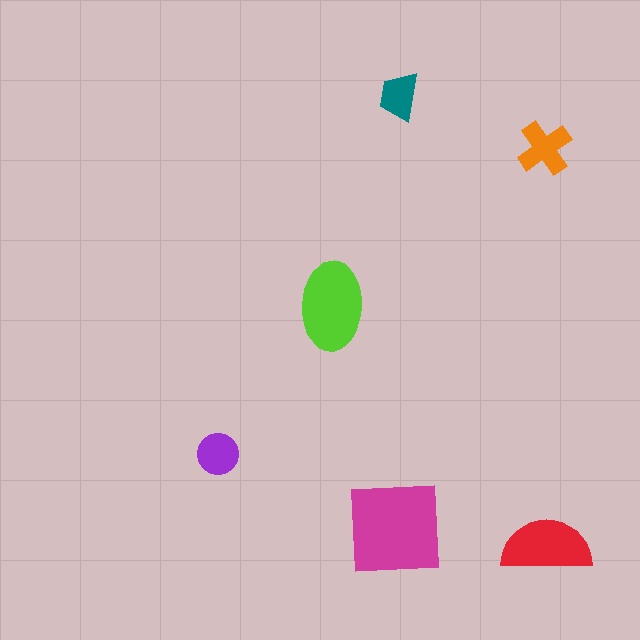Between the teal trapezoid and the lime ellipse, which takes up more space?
The lime ellipse.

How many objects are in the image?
There are 6 objects in the image.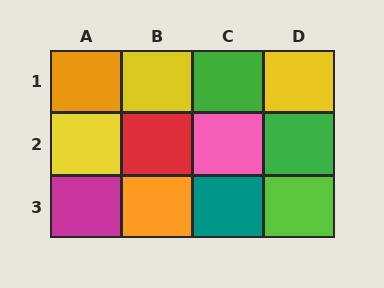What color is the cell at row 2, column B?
Red.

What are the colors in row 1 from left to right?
Orange, yellow, green, yellow.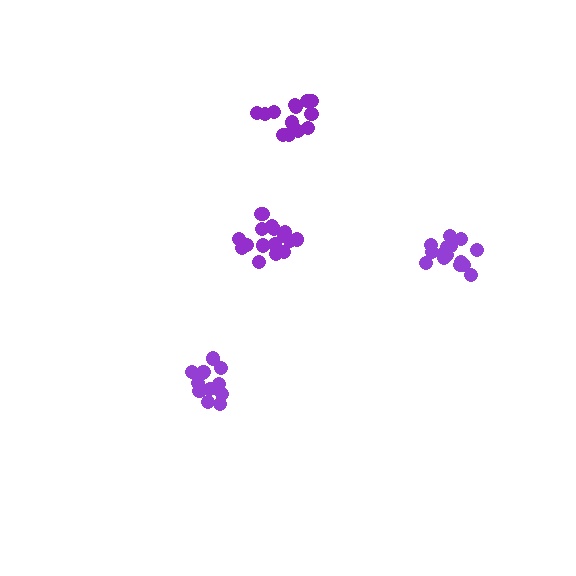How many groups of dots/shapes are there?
There are 4 groups.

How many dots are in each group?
Group 1: 13 dots, Group 2: 13 dots, Group 3: 17 dots, Group 4: 17 dots (60 total).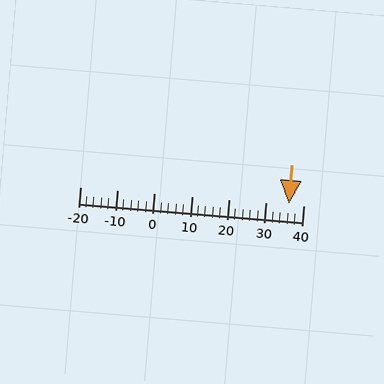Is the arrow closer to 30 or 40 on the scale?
The arrow is closer to 40.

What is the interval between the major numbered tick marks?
The major tick marks are spaced 10 units apart.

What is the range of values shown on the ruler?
The ruler shows values from -20 to 40.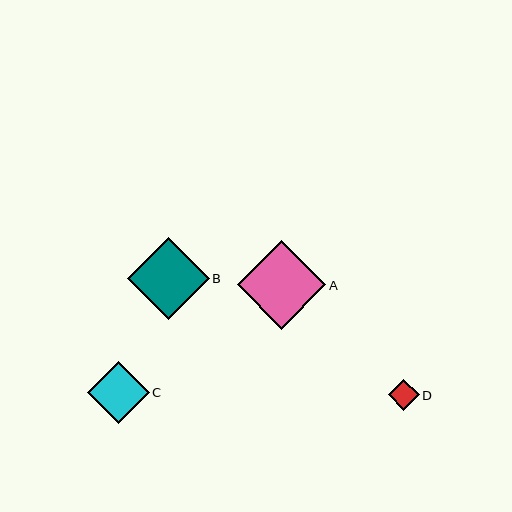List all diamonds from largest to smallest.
From largest to smallest: A, B, C, D.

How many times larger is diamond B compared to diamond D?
Diamond B is approximately 2.6 times the size of diamond D.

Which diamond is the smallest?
Diamond D is the smallest with a size of approximately 31 pixels.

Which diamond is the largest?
Diamond A is the largest with a size of approximately 89 pixels.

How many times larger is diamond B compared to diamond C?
Diamond B is approximately 1.3 times the size of diamond C.